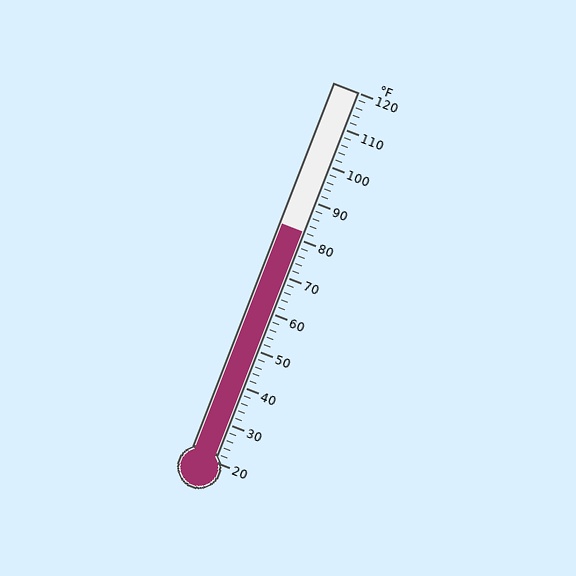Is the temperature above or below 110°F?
The temperature is below 110°F.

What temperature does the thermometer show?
The thermometer shows approximately 82°F.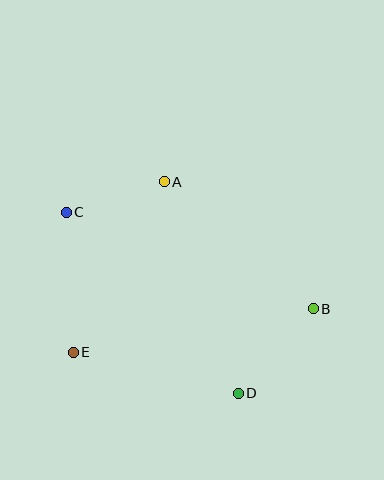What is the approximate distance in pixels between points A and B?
The distance between A and B is approximately 196 pixels.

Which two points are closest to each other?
Points A and C are closest to each other.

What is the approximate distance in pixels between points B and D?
The distance between B and D is approximately 113 pixels.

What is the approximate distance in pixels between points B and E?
The distance between B and E is approximately 244 pixels.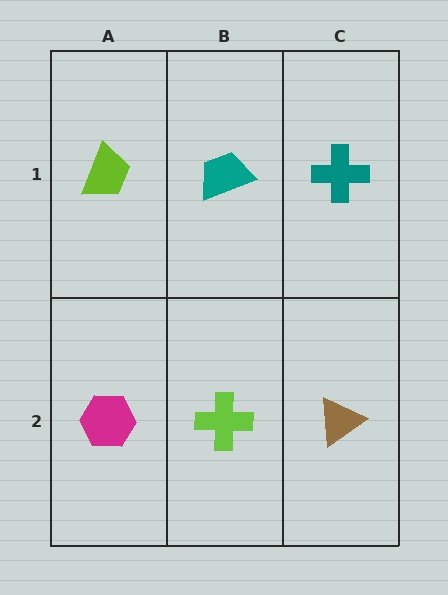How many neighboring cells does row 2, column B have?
3.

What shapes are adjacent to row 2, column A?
A lime trapezoid (row 1, column A), a lime cross (row 2, column B).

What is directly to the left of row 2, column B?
A magenta hexagon.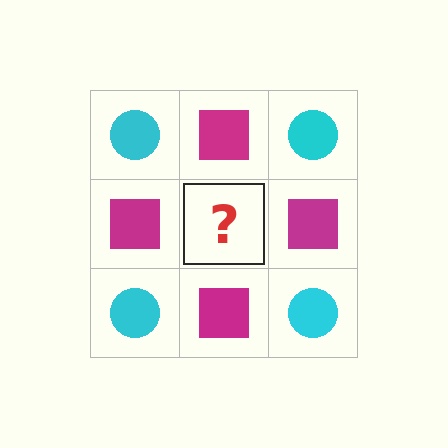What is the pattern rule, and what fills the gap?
The rule is that it alternates cyan circle and magenta square in a checkerboard pattern. The gap should be filled with a cyan circle.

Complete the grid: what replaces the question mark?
The question mark should be replaced with a cyan circle.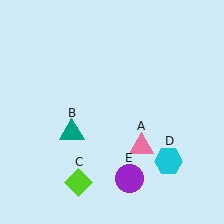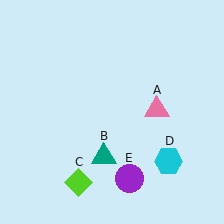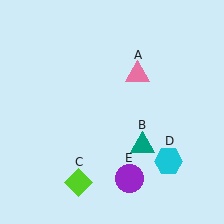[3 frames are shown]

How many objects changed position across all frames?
2 objects changed position: pink triangle (object A), teal triangle (object B).